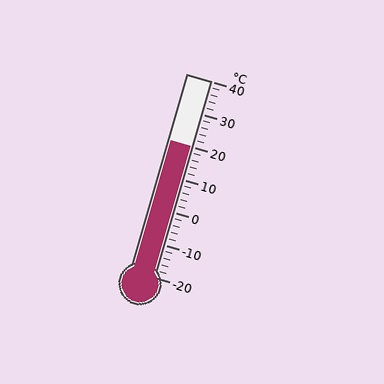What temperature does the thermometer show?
The thermometer shows approximately 20°C.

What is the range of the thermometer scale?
The thermometer scale ranges from -20°C to 40°C.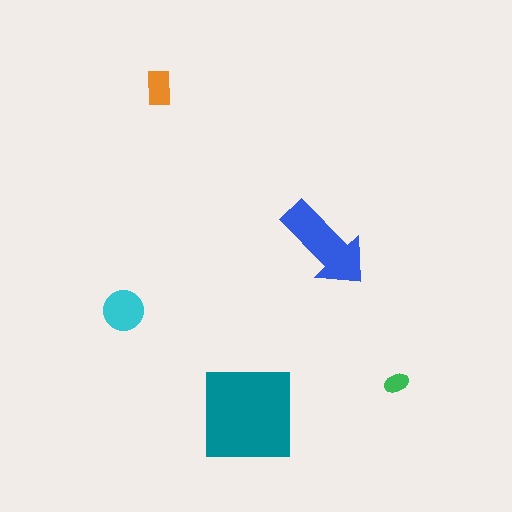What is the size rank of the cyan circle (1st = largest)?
3rd.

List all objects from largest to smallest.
The teal square, the blue arrow, the cyan circle, the orange rectangle, the green ellipse.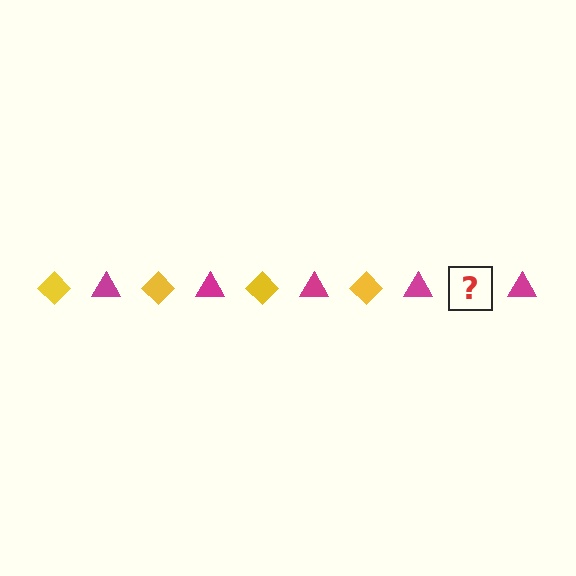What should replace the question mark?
The question mark should be replaced with a yellow diamond.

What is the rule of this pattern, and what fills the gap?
The rule is that the pattern alternates between yellow diamond and magenta triangle. The gap should be filled with a yellow diamond.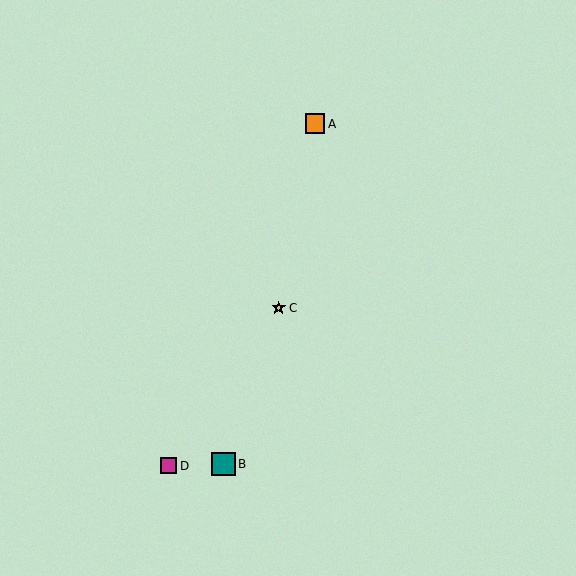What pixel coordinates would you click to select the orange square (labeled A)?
Click at (315, 124) to select the orange square A.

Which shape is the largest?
The teal square (labeled B) is the largest.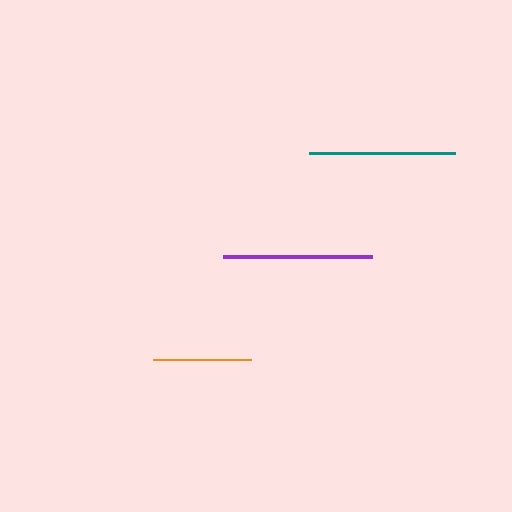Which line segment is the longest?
The purple line is the longest at approximately 149 pixels.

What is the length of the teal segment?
The teal segment is approximately 147 pixels long.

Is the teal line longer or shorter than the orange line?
The teal line is longer than the orange line.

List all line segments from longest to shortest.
From longest to shortest: purple, teal, orange.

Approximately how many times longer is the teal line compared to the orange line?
The teal line is approximately 1.5 times the length of the orange line.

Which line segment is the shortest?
The orange line is the shortest at approximately 98 pixels.